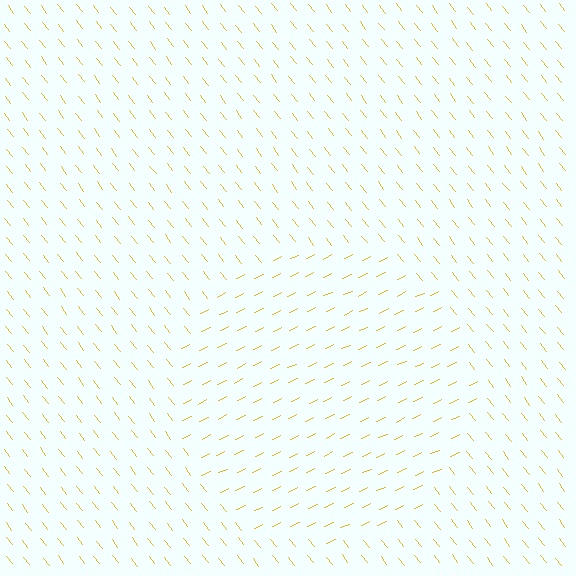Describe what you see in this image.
The image is filled with small yellow line segments. A circle region in the image has lines oriented differently from the surrounding lines, creating a visible texture boundary.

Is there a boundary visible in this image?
Yes, there is a texture boundary formed by a change in line orientation.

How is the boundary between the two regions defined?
The boundary is defined purely by a change in line orientation (approximately 77 degrees difference). All lines are the same color and thickness.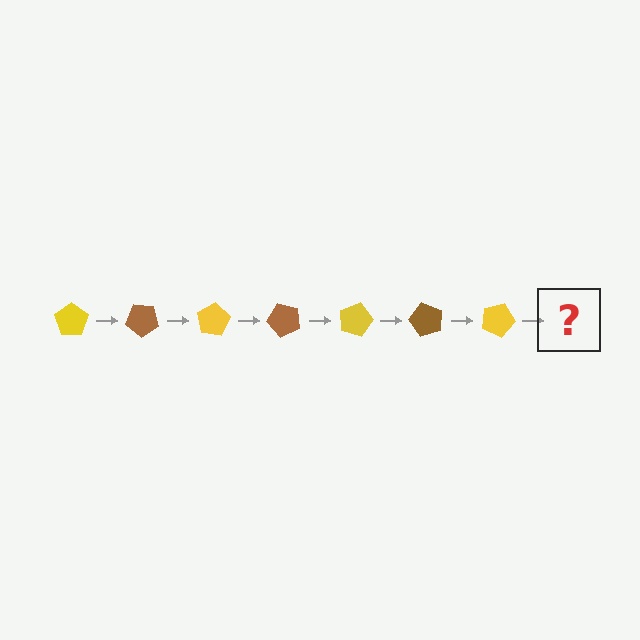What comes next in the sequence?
The next element should be a brown pentagon, rotated 280 degrees from the start.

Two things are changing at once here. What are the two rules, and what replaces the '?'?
The two rules are that it rotates 40 degrees each step and the color cycles through yellow and brown. The '?' should be a brown pentagon, rotated 280 degrees from the start.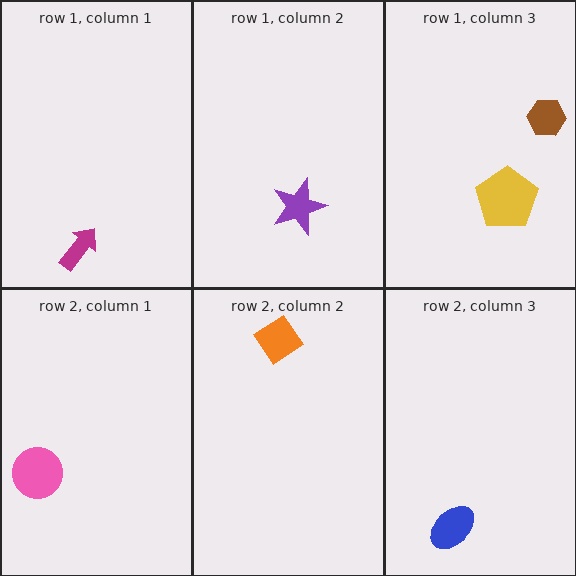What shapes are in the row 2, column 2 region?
The orange diamond.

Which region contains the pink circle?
The row 2, column 1 region.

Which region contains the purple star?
The row 1, column 2 region.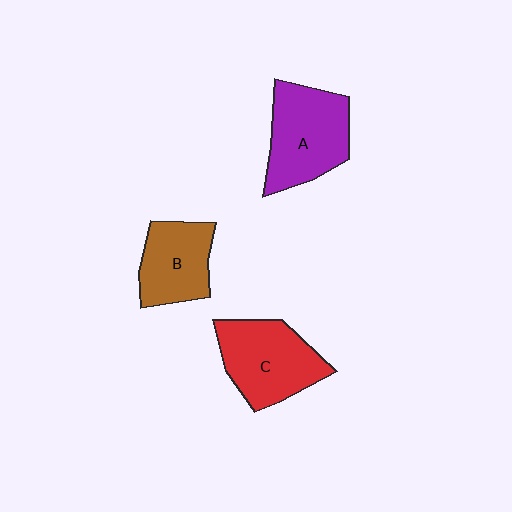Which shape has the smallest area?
Shape B (brown).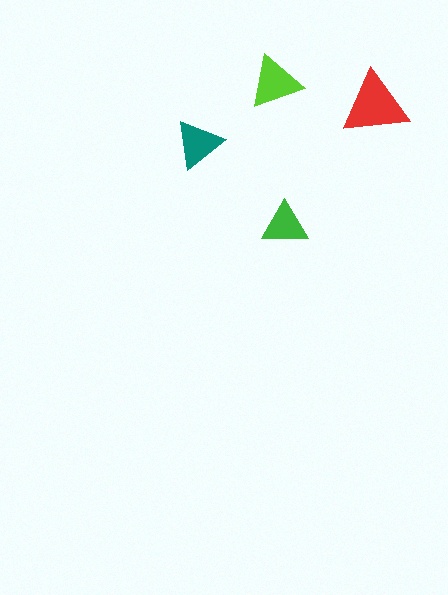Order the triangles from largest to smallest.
the red one, the lime one, the teal one, the green one.